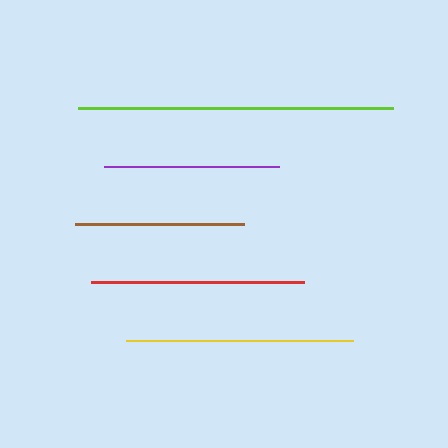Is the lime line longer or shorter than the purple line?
The lime line is longer than the purple line.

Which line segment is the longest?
The lime line is the longest at approximately 315 pixels.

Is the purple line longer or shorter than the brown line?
The purple line is longer than the brown line.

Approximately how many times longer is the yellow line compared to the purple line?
The yellow line is approximately 1.3 times the length of the purple line.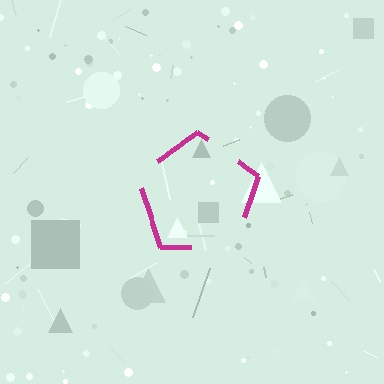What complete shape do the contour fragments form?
The contour fragments form a pentagon.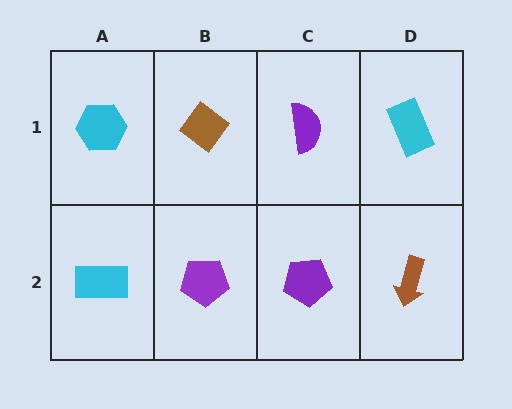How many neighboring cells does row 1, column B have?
3.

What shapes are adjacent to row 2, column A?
A cyan hexagon (row 1, column A), a purple pentagon (row 2, column B).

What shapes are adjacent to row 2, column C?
A purple semicircle (row 1, column C), a purple pentagon (row 2, column B), a brown arrow (row 2, column D).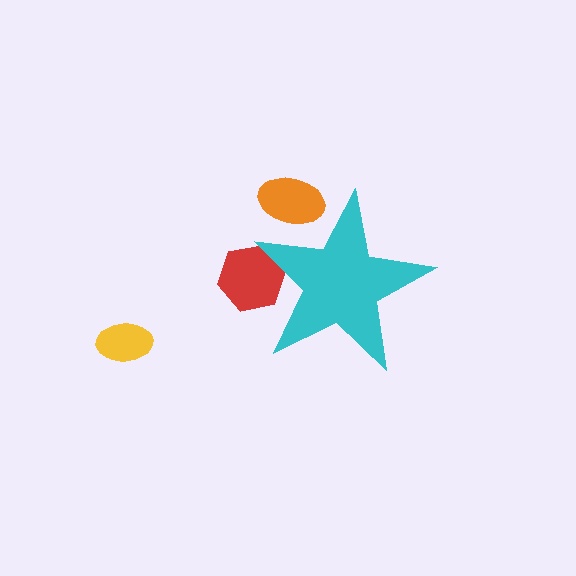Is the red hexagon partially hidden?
Yes, the red hexagon is partially hidden behind the cyan star.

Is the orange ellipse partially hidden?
Yes, the orange ellipse is partially hidden behind the cyan star.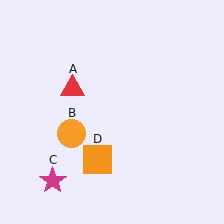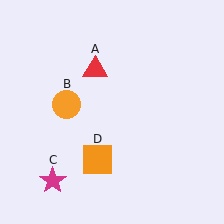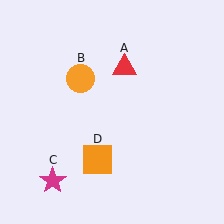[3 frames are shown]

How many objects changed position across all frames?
2 objects changed position: red triangle (object A), orange circle (object B).